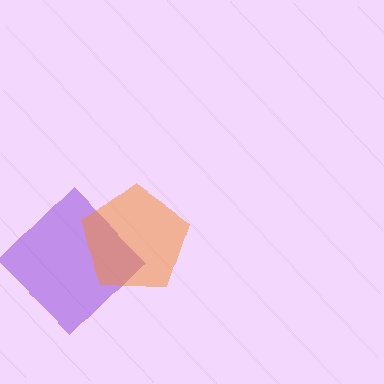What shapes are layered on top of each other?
The layered shapes are: a purple diamond, an orange pentagon.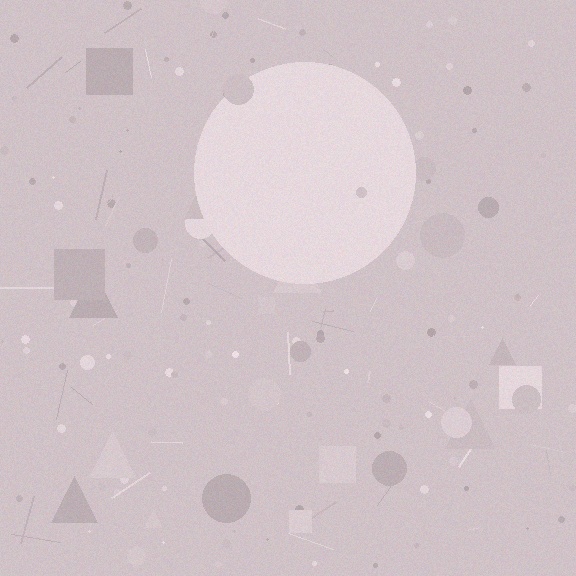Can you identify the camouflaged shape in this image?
The camouflaged shape is a circle.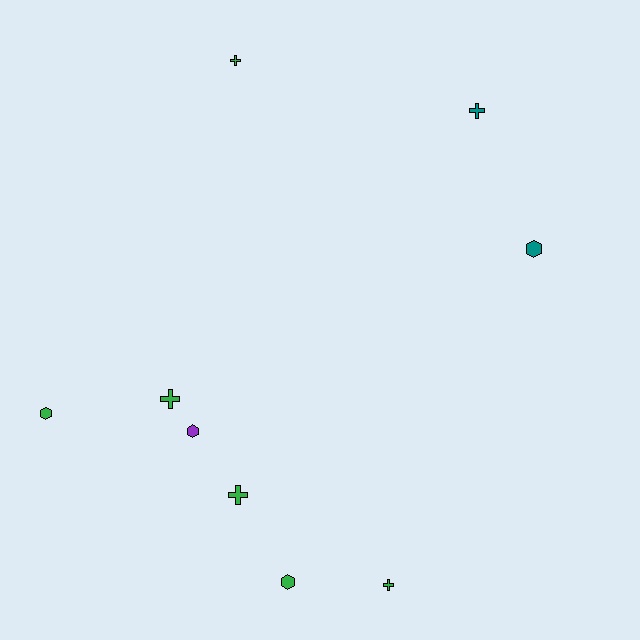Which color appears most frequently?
Green, with 6 objects.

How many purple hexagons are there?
There is 1 purple hexagon.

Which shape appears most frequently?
Cross, with 5 objects.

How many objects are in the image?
There are 9 objects.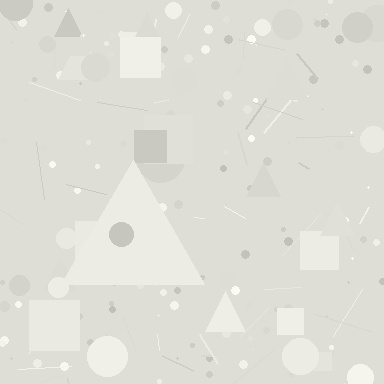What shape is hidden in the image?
A triangle is hidden in the image.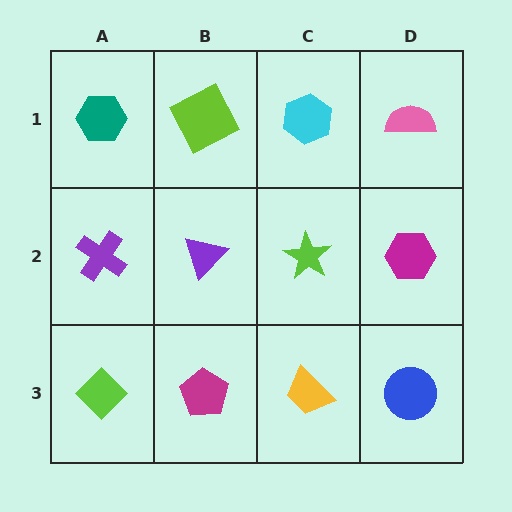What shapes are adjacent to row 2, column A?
A teal hexagon (row 1, column A), a lime diamond (row 3, column A), a purple triangle (row 2, column B).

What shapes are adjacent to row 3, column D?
A magenta hexagon (row 2, column D), a yellow trapezoid (row 3, column C).